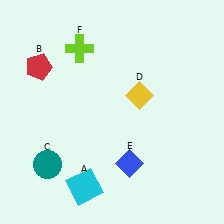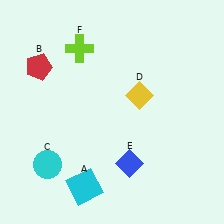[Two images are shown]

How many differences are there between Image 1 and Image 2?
There is 1 difference between the two images.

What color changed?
The circle (C) changed from teal in Image 1 to cyan in Image 2.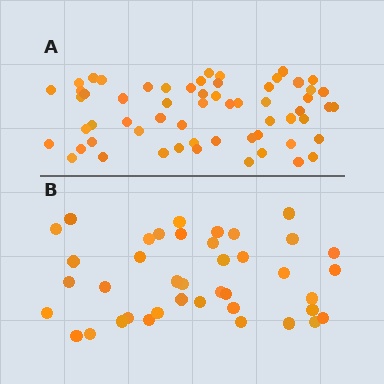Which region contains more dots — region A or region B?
Region A (the top region) has more dots.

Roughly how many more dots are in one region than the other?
Region A has approximately 20 more dots than region B.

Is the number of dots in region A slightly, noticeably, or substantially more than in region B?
Region A has substantially more. The ratio is roughly 1.5 to 1.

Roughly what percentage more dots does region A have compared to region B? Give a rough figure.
About 50% more.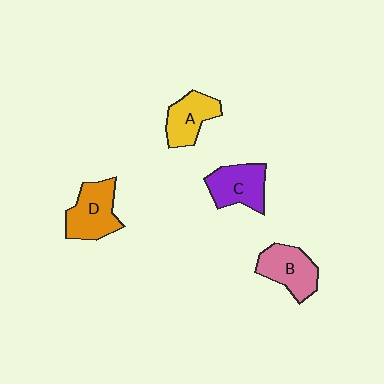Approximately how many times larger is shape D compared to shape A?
Approximately 1.2 times.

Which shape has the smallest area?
Shape A (yellow).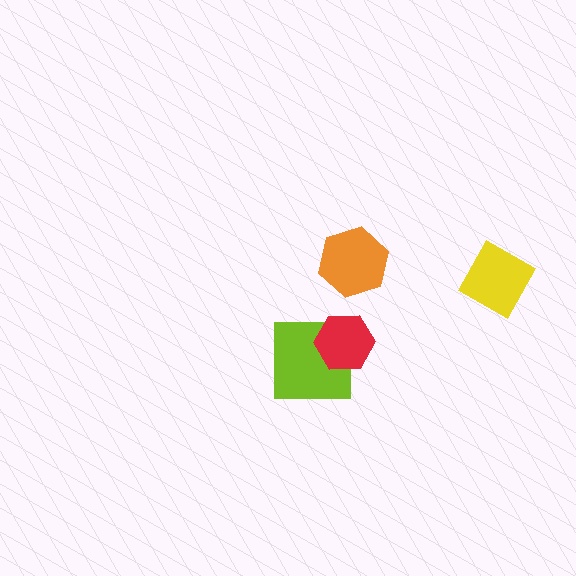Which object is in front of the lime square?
The red hexagon is in front of the lime square.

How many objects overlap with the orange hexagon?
0 objects overlap with the orange hexagon.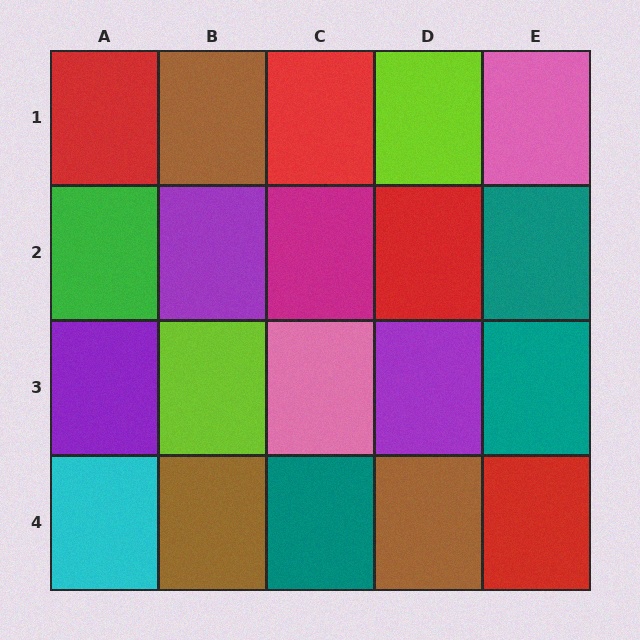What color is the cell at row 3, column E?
Teal.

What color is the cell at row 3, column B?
Lime.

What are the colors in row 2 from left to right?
Green, purple, magenta, red, teal.